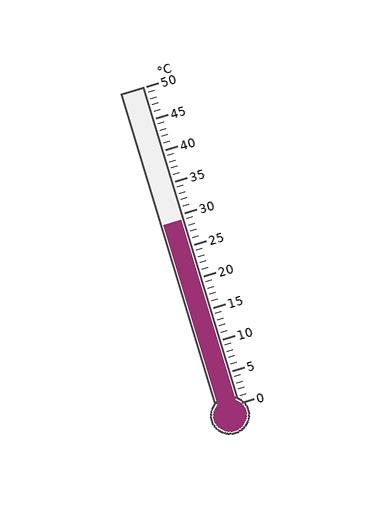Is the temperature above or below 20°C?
The temperature is above 20°C.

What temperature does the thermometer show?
The thermometer shows approximately 29°C.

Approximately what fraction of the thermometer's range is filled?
The thermometer is filled to approximately 60% of its range.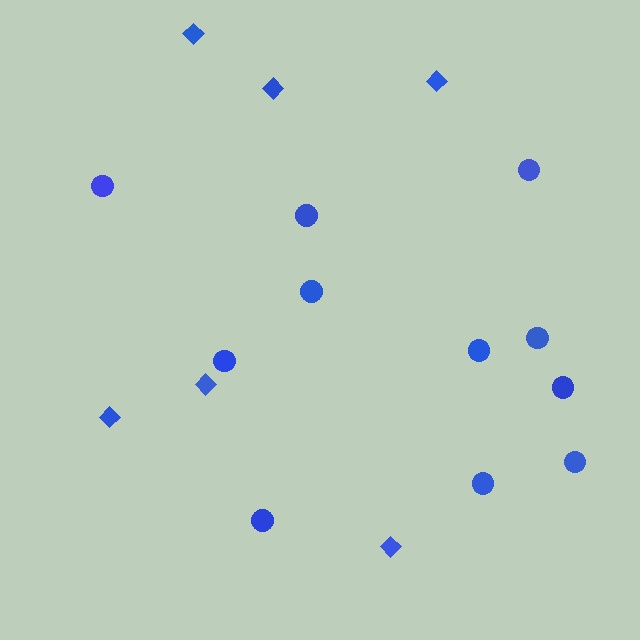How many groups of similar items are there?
There are 2 groups: one group of circles (11) and one group of diamonds (6).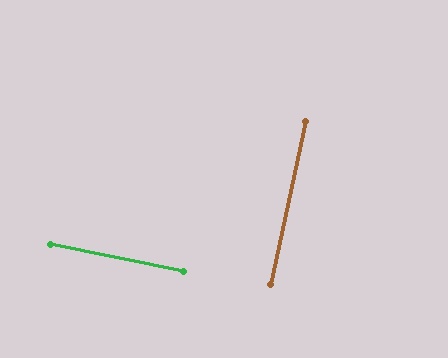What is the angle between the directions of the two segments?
Approximately 89 degrees.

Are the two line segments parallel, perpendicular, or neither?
Perpendicular — they meet at approximately 89°.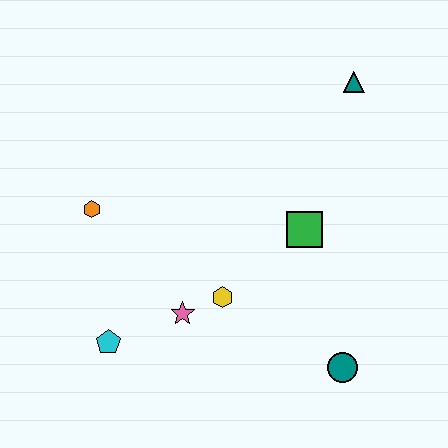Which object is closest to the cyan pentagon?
The pink star is closest to the cyan pentagon.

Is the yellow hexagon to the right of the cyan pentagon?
Yes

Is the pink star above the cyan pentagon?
Yes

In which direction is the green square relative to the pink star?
The green square is to the right of the pink star.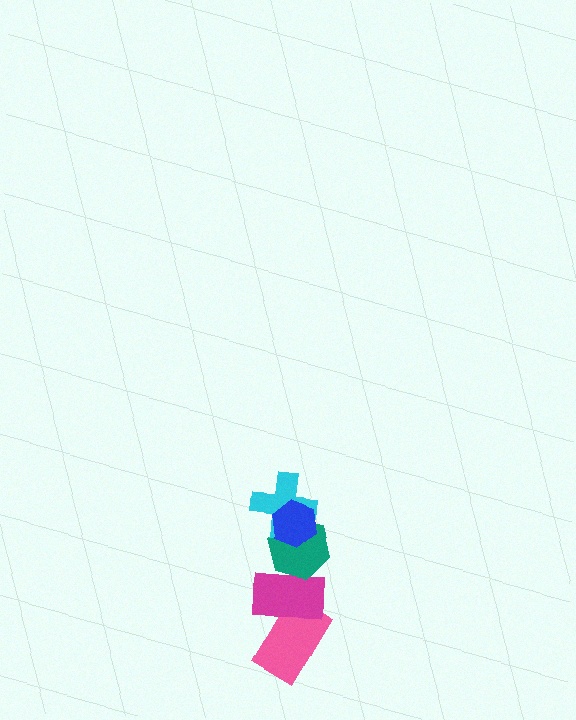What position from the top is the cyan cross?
The cyan cross is 2nd from the top.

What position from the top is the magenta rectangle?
The magenta rectangle is 4th from the top.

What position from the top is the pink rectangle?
The pink rectangle is 5th from the top.